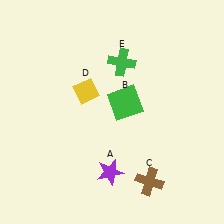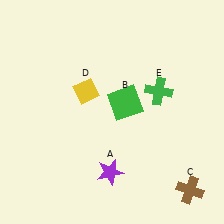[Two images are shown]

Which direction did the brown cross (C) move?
The brown cross (C) moved right.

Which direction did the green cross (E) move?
The green cross (E) moved right.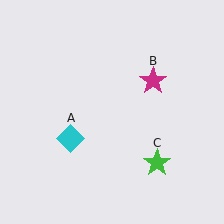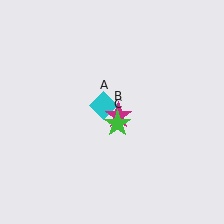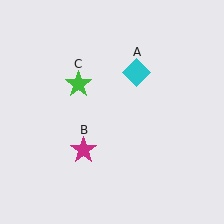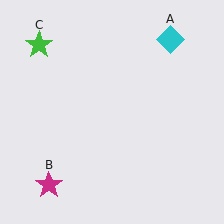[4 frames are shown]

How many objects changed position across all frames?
3 objects changed position: cyan diamond (object A), magenta star (object B), green star (object C).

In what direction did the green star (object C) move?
The green star (object C) moved up and to the left.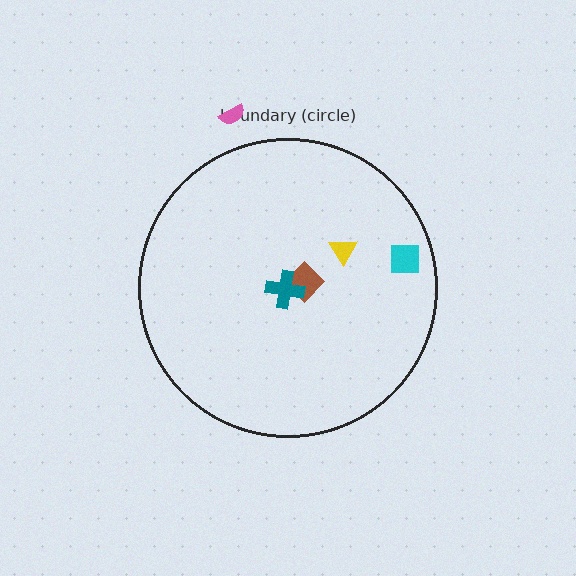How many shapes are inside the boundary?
4 inside, 1 outside.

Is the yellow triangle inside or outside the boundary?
Inside.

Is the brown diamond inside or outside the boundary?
Inside.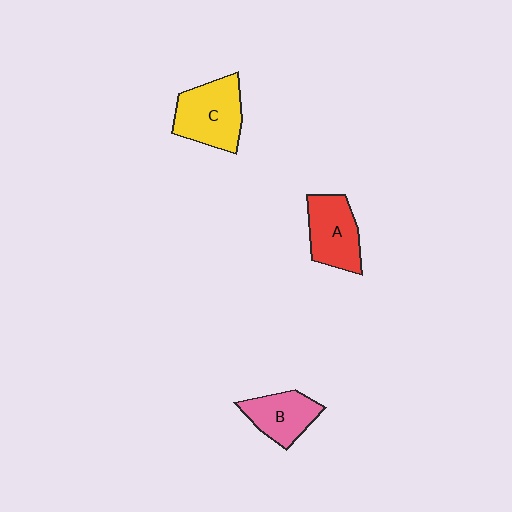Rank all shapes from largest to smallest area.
From largest to smallest: C (yellow), A (red), B (pink).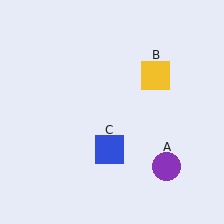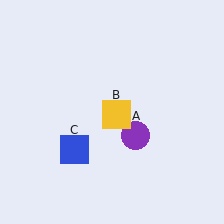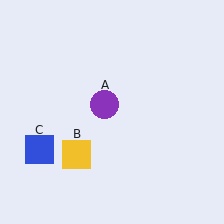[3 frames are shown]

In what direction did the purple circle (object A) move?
The purple circle (object A) moved up and to the left.